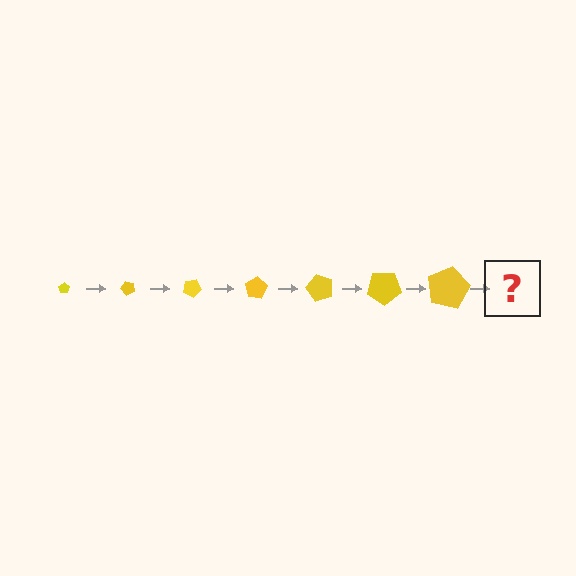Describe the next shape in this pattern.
It should be a pentagon, larger than the previous one and rotated 350 degrees from the start.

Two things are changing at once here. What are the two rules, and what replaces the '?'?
The two rules are that the pentagon grows larger each step and it rotates 50 degrees each step. The '?' should be a pentagon, larger than the previous one and rotated 350 degrees from the start.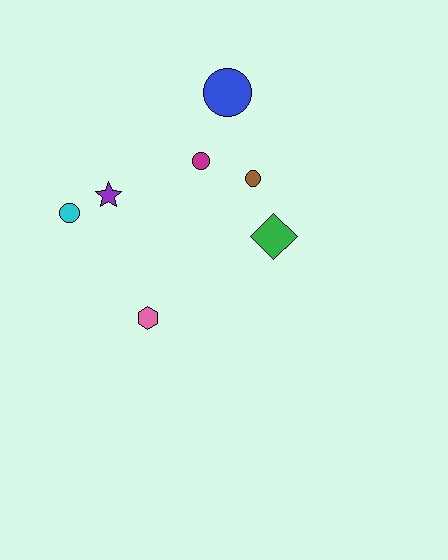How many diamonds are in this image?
There is 1 diamond.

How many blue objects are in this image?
There is 1 blue object.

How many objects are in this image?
There are 7 objects.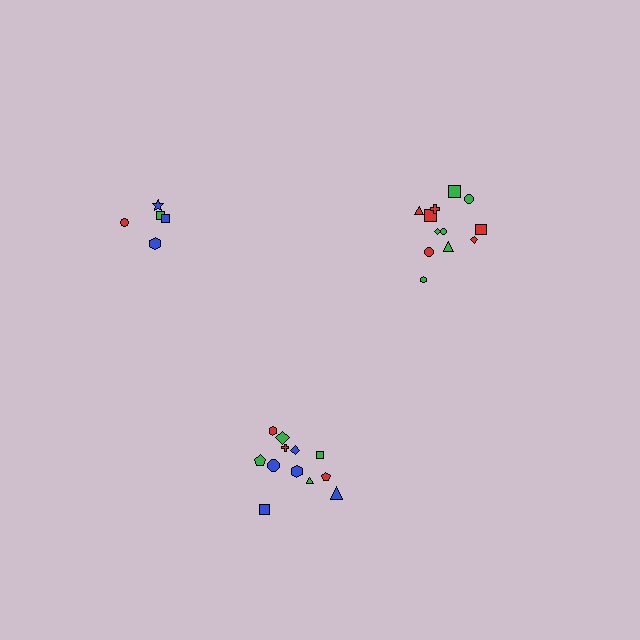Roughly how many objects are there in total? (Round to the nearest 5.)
Roughly 30 objects in total.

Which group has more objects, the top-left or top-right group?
The top-right group.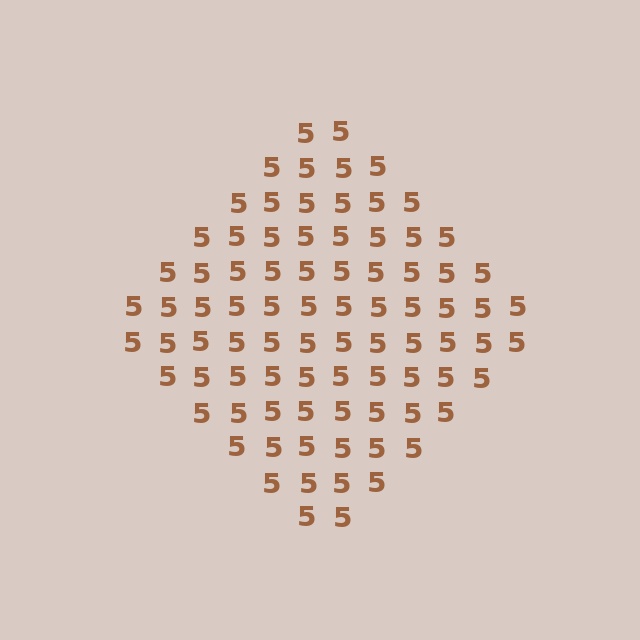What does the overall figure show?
The overall figure shows a diamond.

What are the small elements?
The small elements are digit 5's.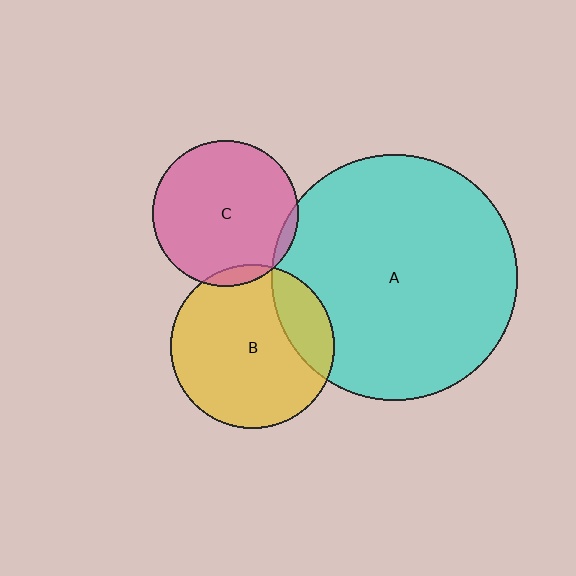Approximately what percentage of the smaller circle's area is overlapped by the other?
Approximately 20%.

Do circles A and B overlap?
Yes.